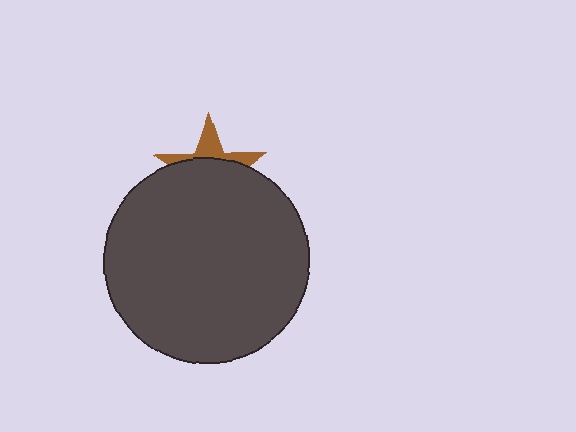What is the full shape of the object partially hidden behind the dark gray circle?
The partially hidden object is a brown star.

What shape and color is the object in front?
The object in front is a dark gray circle.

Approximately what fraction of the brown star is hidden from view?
Roughly 68% of the brown star is hidden behind the dark gray circle.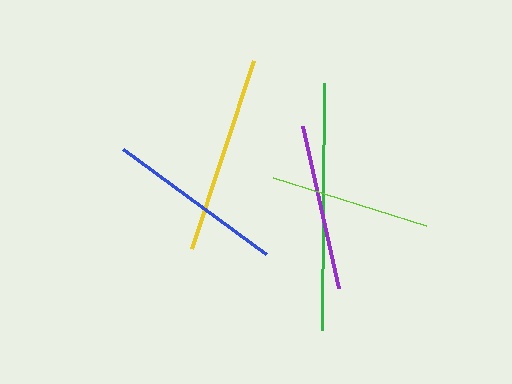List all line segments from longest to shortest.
From longest to shortest: green, yellow, blue, purple, lime.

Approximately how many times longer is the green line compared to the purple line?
The green line is approximately 1.5 times the length of the purple line.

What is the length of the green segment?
The green segment is approximately 247 pixels long.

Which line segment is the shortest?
The lime line is the shortest at approximately 160 pixels.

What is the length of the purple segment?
The purple segment is approximately 166 pixels long.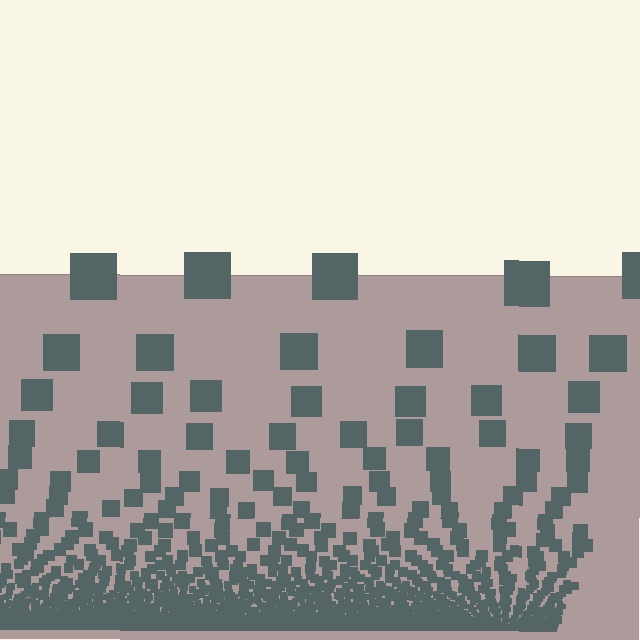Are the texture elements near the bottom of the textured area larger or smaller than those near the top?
Smaller. The gradient is inverted — elements near the bottom are smaller and denser.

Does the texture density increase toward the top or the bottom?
Density increases toward the bottom.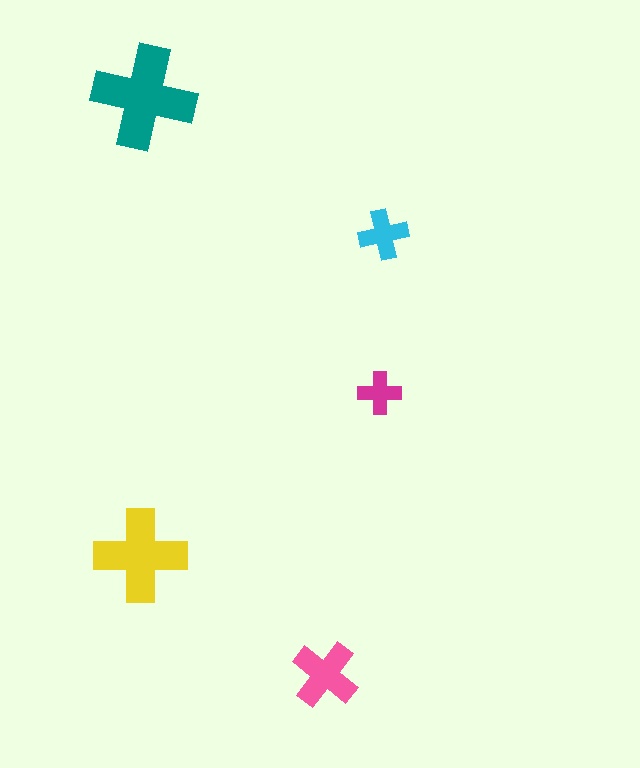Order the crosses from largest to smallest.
the teal one, the yellow one, the pink one, the cyan one, the magenta one.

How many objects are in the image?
There are 5 objects in the image.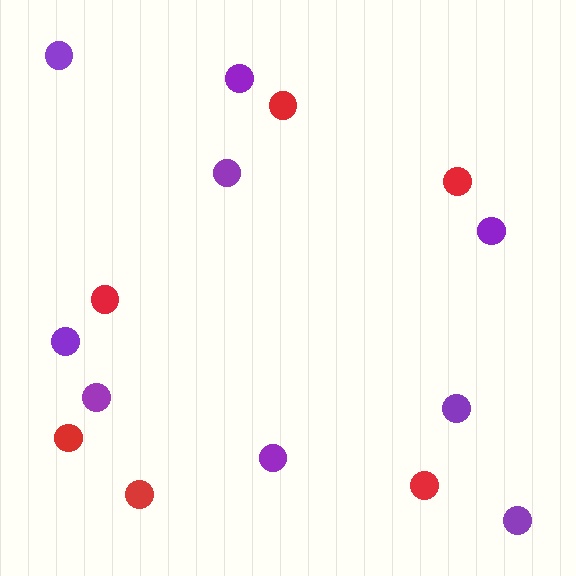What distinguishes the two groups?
There are 2 groups: one group of red circles (6) and one group of purple circles (9).